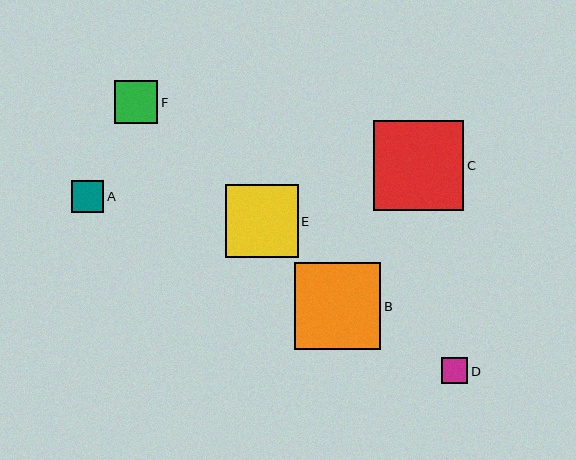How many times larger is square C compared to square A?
Square C is approximately 2.8 times the size of square A.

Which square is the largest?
Square C is the largest with a size of approximately 90 pixels.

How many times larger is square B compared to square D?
Square B is approximately 3.4 times the size of square D.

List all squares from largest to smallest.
From largest to smallest: C, B, E, F, A, D.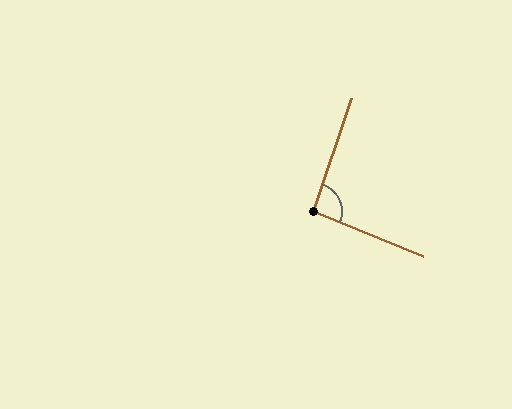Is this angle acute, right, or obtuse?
It is approximately a right angle.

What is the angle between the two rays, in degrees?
Approximately 94 degrees.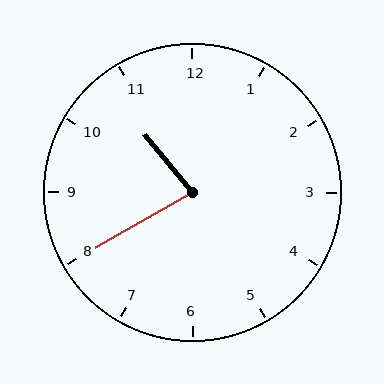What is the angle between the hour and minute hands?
Approximately 80 degrees.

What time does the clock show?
10:40.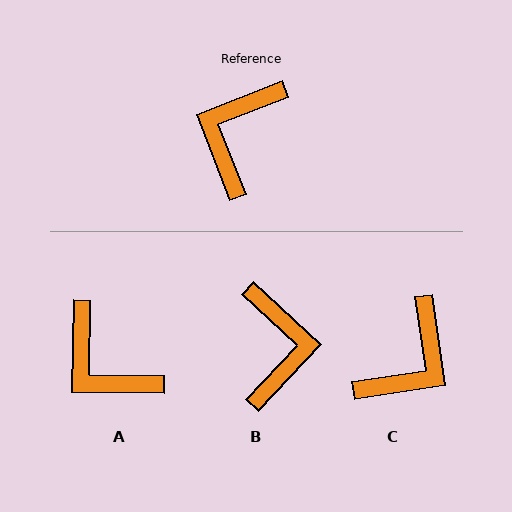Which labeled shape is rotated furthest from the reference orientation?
C, about 167 degrees away.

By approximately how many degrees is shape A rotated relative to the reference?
Approximately 68 degrees counter-clockwise.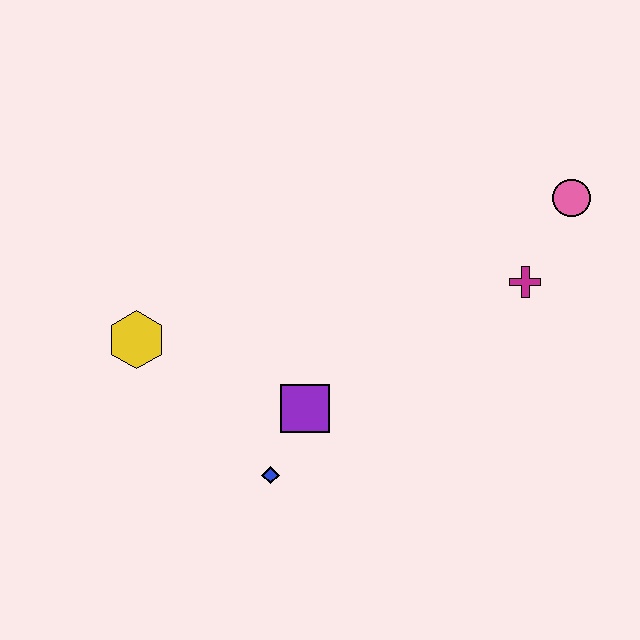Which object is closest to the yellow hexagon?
The purple square is closest to the yellow hexagon.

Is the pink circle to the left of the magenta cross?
No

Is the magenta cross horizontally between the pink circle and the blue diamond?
Yes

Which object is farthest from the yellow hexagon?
The pink circle is farthest from the yellow hexagon.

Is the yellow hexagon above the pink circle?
No